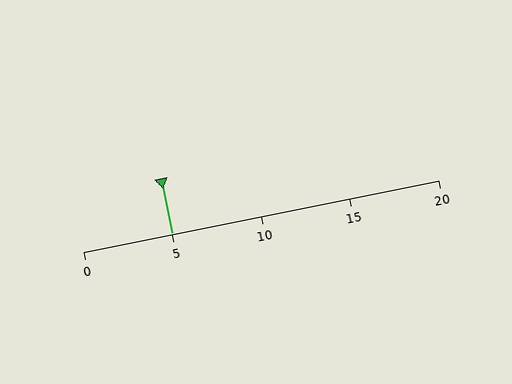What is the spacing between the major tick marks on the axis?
The major ticks are spaced 5 apart.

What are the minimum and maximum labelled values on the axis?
The axis runs from 0 to 20.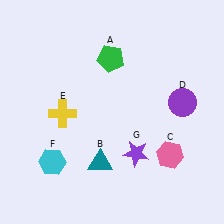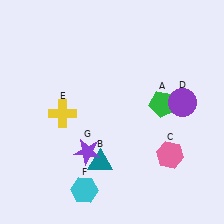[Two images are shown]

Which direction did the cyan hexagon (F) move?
The cyan hexagon (F) moved right.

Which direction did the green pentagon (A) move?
The green pentagon (A) moved right.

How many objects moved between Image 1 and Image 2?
3 objects moved between the two images.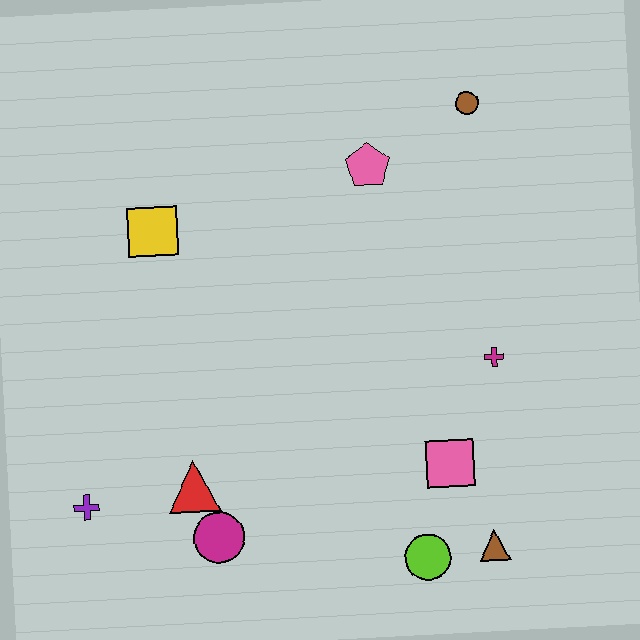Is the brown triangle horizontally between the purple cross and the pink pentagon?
No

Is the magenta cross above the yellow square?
No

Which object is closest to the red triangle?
The magenta circle is closest to the red triangle.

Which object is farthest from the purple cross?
The brown circle is farthest from the purple cross.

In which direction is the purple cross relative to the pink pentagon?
The purple cross is below the pink pentagon.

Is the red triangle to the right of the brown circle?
No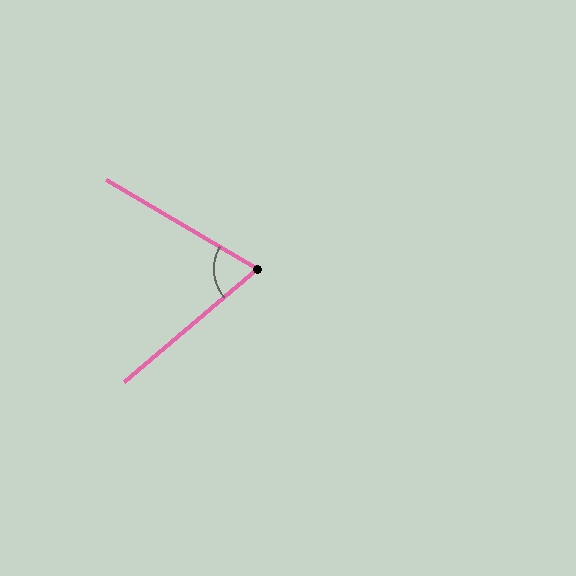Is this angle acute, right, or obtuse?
It is acute.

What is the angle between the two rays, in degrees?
Approximately 71 degrees.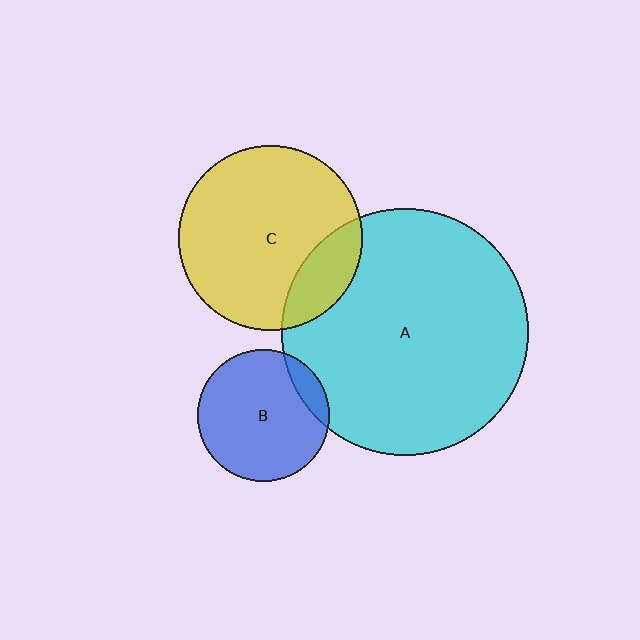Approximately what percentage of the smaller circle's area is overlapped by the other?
Approximately 20%.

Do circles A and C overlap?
Yes.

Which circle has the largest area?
Circle A (cyan).